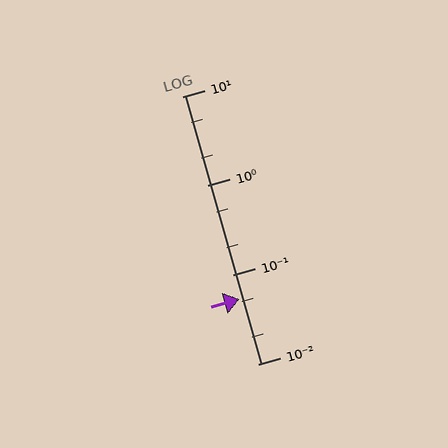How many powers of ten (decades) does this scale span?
The scale spans 3 decades, from 0.01 to 10.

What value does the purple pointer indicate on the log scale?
The pointer indicates approximately 0.053.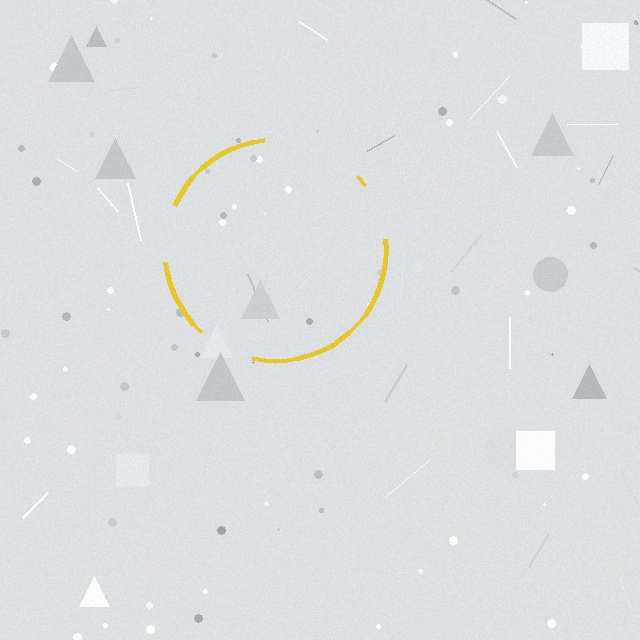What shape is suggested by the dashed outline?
The dashed outline suggests a circle.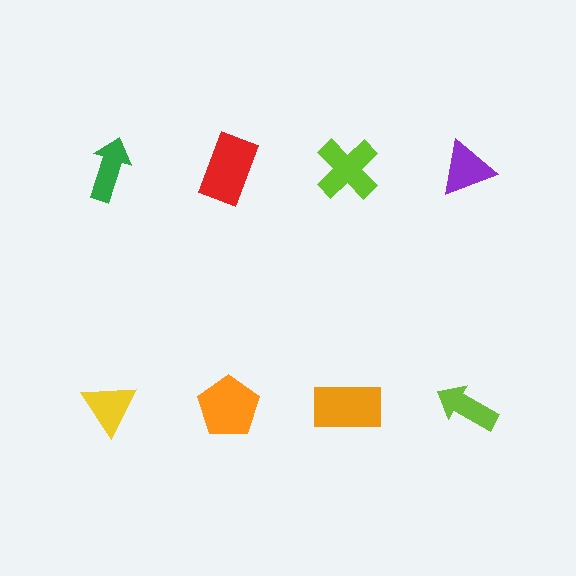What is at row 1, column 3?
A lime cross.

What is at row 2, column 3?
An orange rectangle.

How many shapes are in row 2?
4 shapes.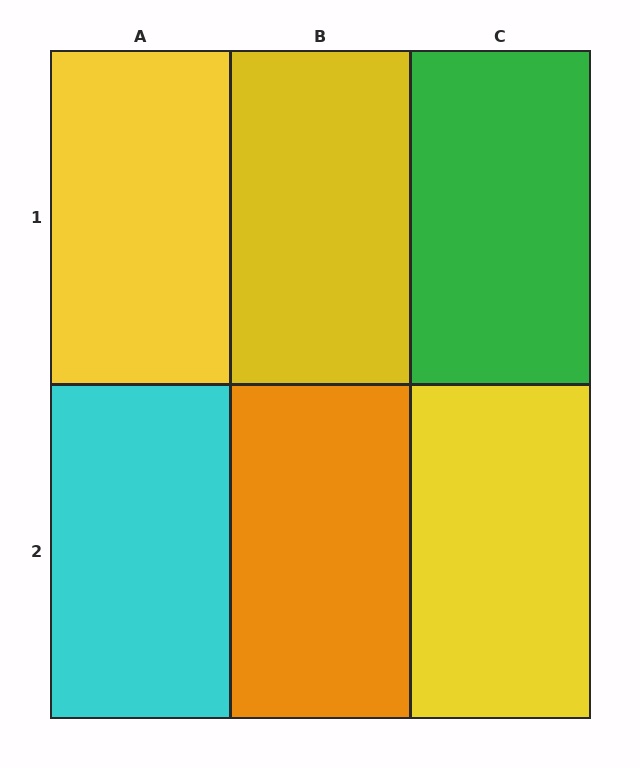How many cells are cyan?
1 cell is cyan.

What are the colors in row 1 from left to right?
Yellow, yellow, green.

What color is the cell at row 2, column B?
Orange.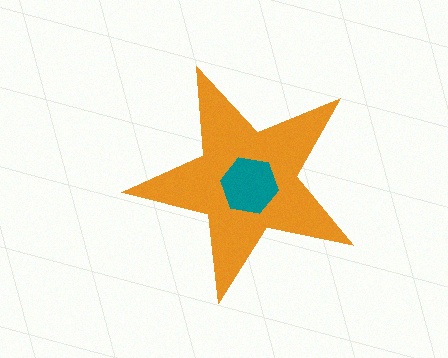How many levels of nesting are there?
2.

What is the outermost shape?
The orange star.